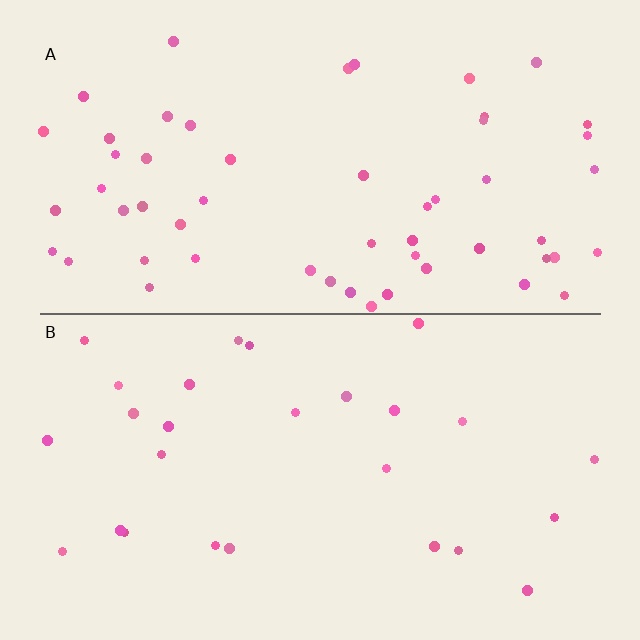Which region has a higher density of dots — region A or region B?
A (the top).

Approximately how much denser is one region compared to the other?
Approximately 2.1× — region A over region B.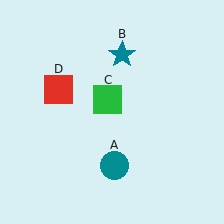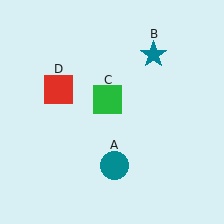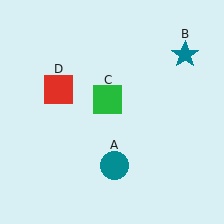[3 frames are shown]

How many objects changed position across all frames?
1 object changed position: teal star (object B).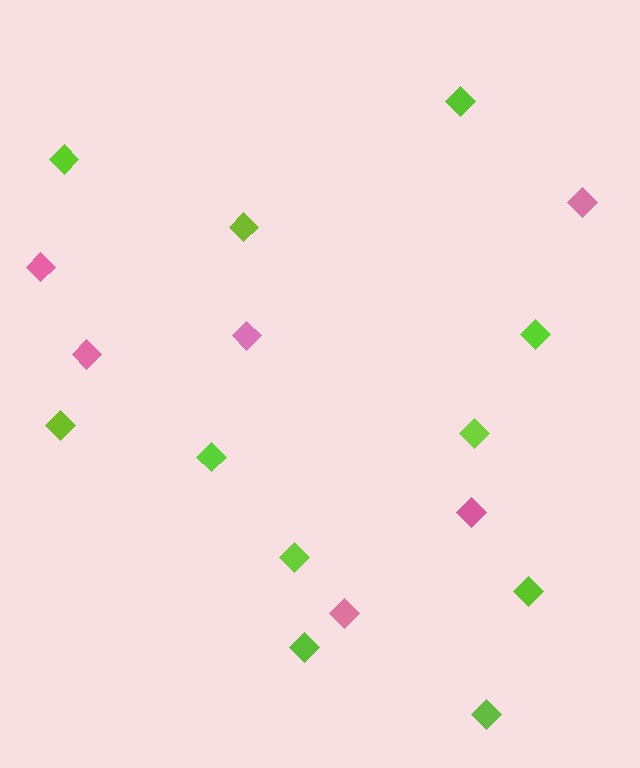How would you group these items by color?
There are 2 groups: one group of pink diamonds (6) and one group of lime diamonds (11).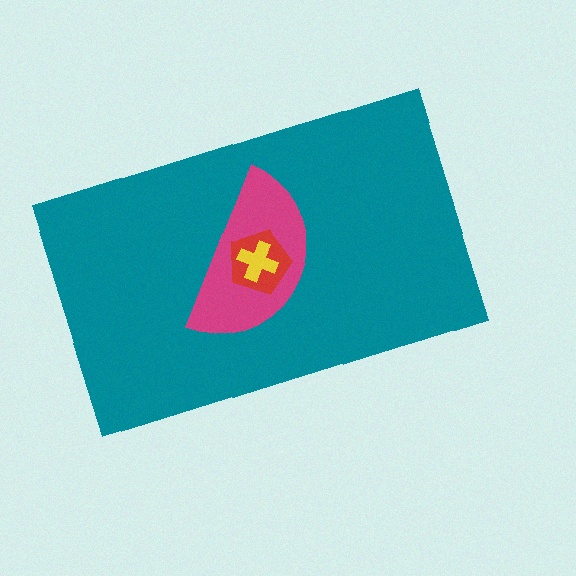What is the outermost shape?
The teal rectangle.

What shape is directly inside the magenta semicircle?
The red pentagon.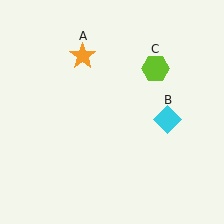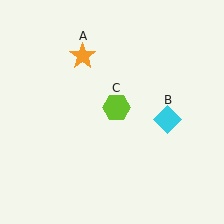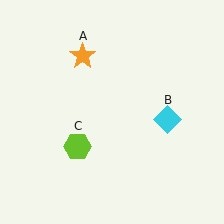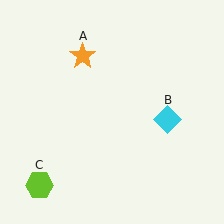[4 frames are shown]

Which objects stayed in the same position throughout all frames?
Orange star (object A) and cyan diamond (object B) remained stationary.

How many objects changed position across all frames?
1 object changed position: lime hexagon (object C).